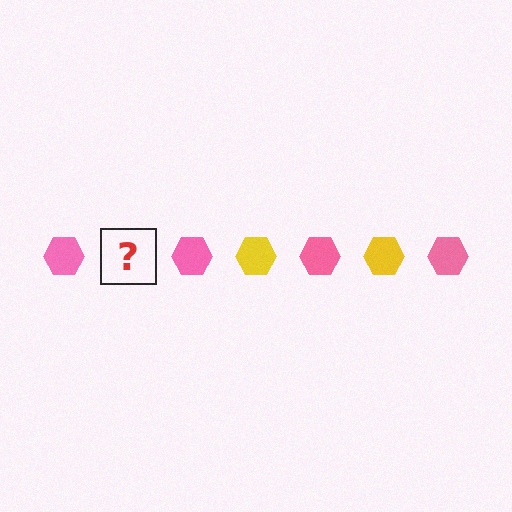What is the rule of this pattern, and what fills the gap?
The rule is that the pattern cycles through pink, yellow hexagons. The gap should be filled with a yellow hexagon.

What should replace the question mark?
The question mark should be replaced with a yellow hexagon.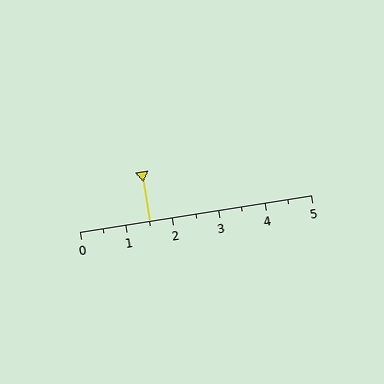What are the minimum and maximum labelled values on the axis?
The axis runs from 0 to 5.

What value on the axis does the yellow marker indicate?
The marker indicates approximately 1.5.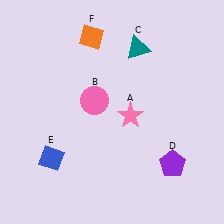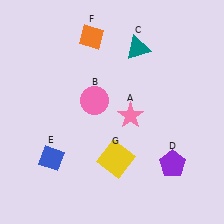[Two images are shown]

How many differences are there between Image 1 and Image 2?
There is 1 difference between the two images.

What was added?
A yellow square (G) was added in Image 2.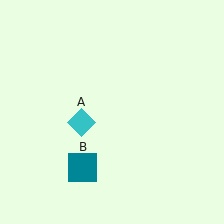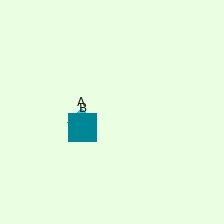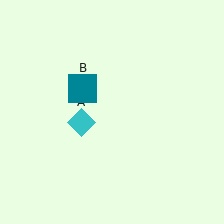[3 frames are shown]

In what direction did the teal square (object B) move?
The teal square (object B) moved up.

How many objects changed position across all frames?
1 object changed position: teal square (object B).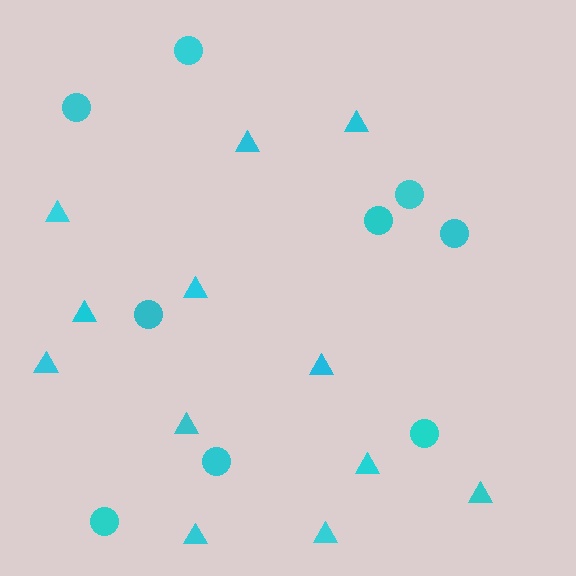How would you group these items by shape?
There are 2 groups: one group of circles (9) and one group of triangles (12).